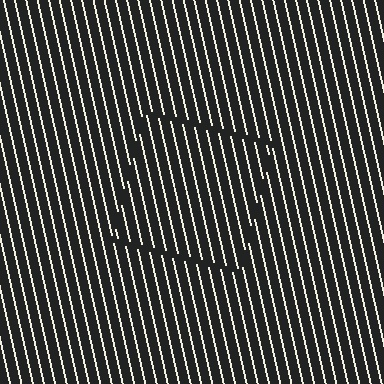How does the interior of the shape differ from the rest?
The interior of the shape contains the same grating, shifted by half a period — the contour is defined by the phase discontinuity where line-ends from the inner and outer gratings abut.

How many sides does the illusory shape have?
4 sides — the line-ends trace a square.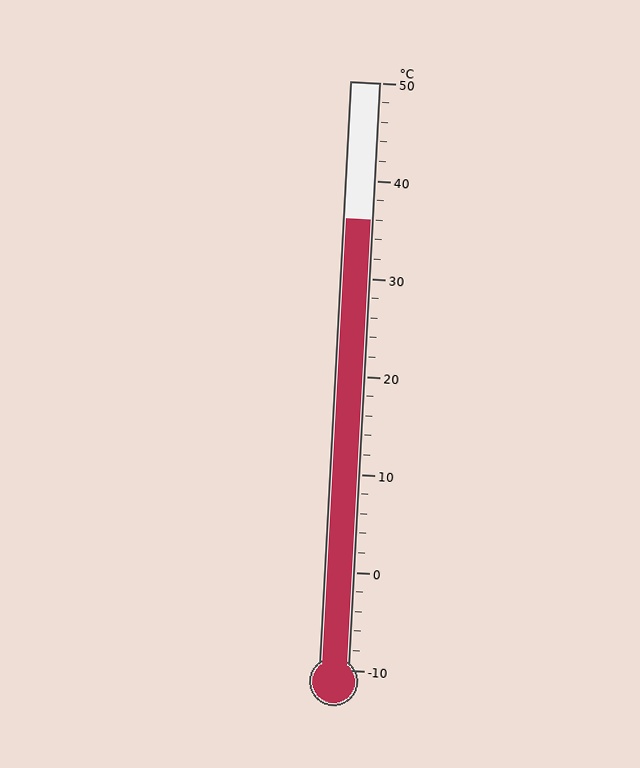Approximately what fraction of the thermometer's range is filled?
The thermometer is filled to approximately 75% of its range.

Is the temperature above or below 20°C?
The temperature is above 20°C.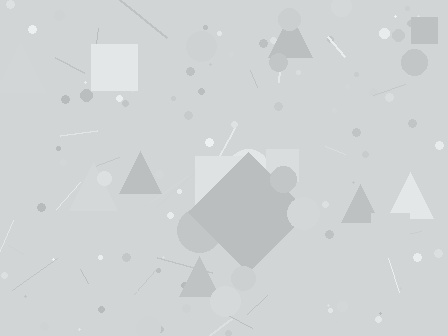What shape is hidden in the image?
A diamond is hidden in the image.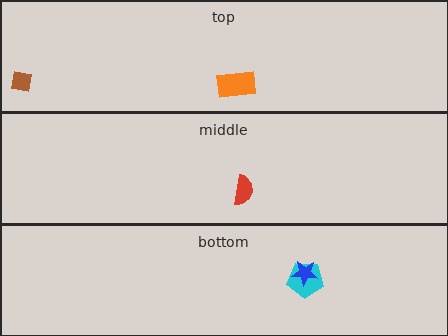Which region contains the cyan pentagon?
The bottom region.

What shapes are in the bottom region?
The cyan pentagon, the blue star.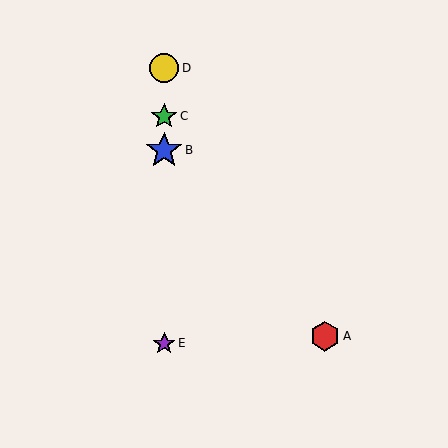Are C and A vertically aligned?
No, C is at x≈164 and A is at x≈325.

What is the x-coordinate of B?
Object B is at x≈164.